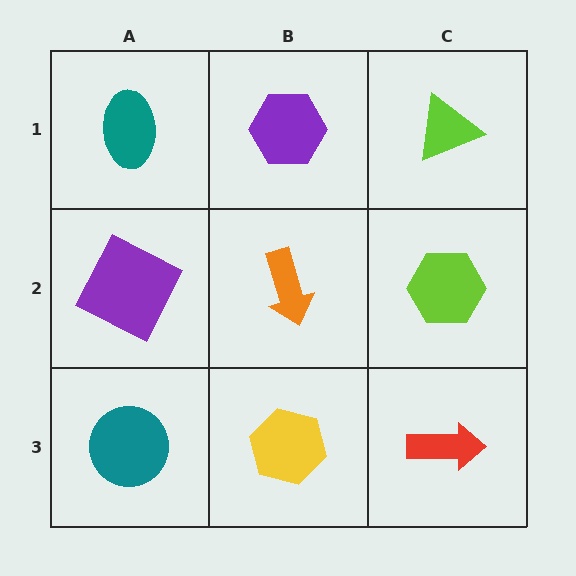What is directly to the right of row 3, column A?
A yellow hexagon.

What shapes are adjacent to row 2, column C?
A lime triangle (row 1, column C), a red arrow (row 3, column C), an orange arrow (row 2, column B).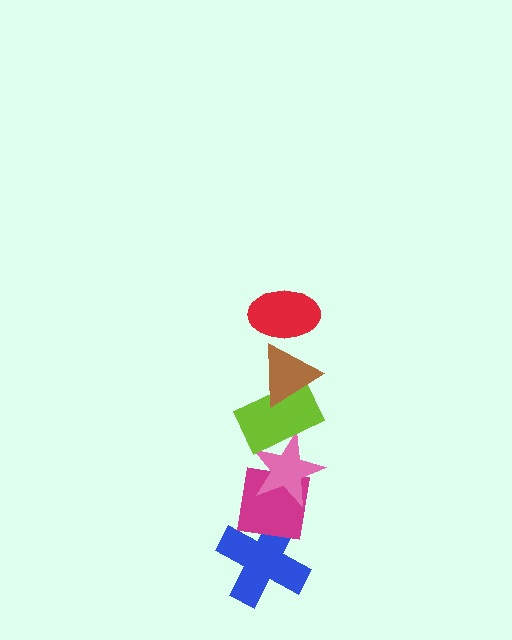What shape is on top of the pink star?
The lime rectangle is on top of the pink star.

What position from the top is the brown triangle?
The brown triangle is 2nd from the top.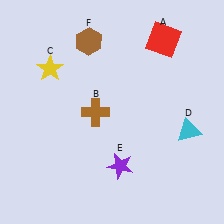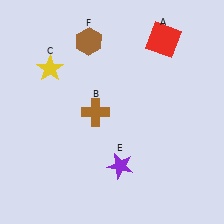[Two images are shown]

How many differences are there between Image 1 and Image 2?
There is 1 difference between the two images.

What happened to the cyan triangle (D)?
The cyan triangle (D) was removed in Image 2. It was in the bottom-right area of Image 1.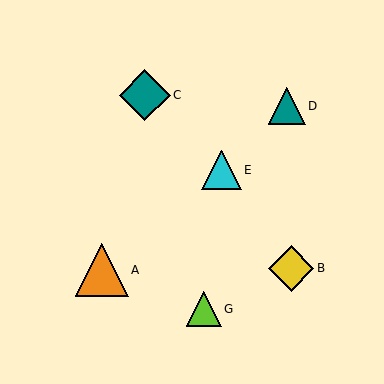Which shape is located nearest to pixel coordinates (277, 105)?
The teal triangle (labeled D) at (287, 106) is nearest to that location.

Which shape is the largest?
The orange triangle (labeled A) is the largest.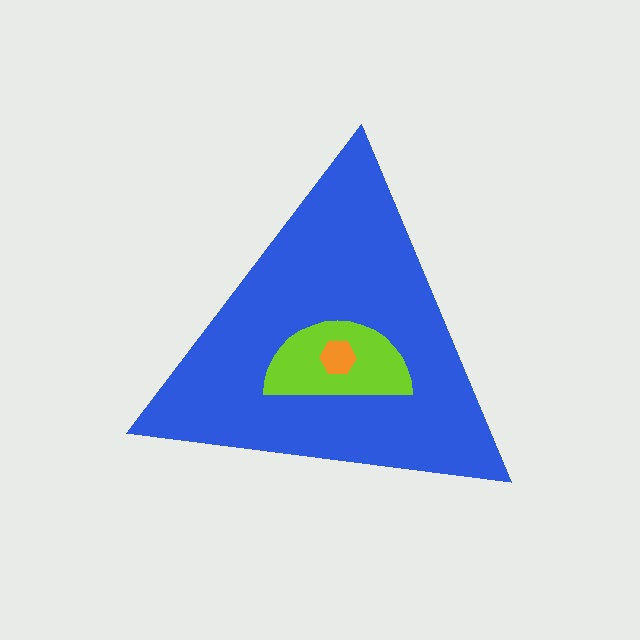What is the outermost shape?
The blue triangle.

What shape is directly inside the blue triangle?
The lime semicircle.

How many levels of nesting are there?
3.